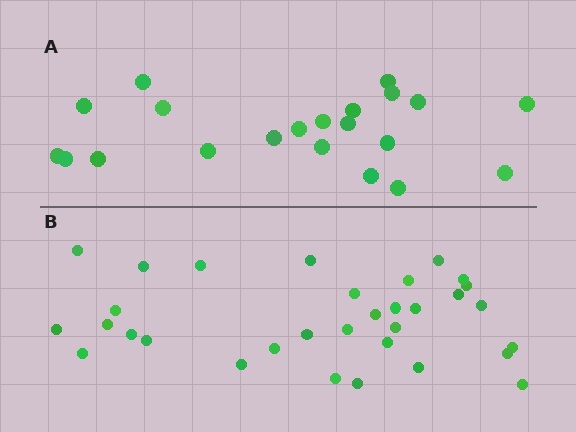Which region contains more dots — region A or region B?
Region B (the bottom region) has more dots.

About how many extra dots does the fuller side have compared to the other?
Region B has roughly 12 or so more dots than region A.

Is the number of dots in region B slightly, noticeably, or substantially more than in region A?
Region B has substantially more. The ratio is roughly 1.5 to 1.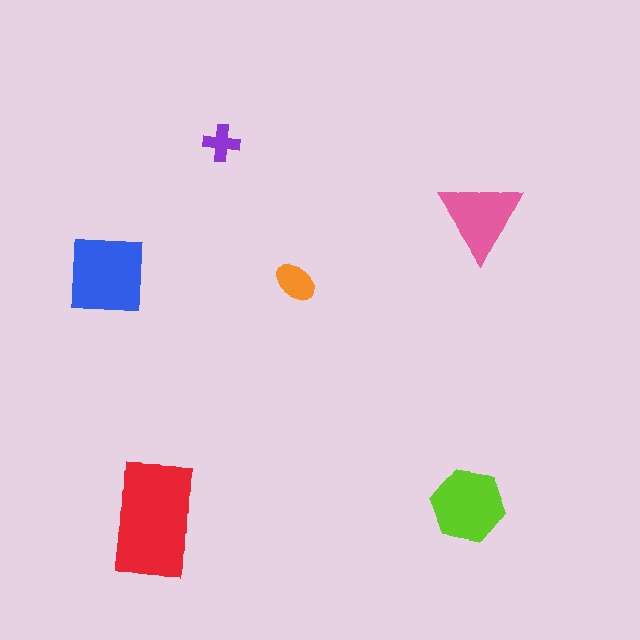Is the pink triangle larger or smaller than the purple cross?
Larger.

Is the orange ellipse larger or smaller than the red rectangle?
Smaller.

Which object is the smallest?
The purple cross.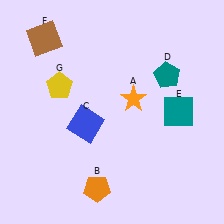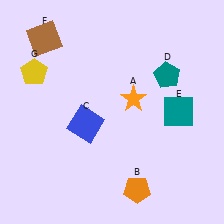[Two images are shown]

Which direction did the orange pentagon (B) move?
The orange pentagon (B) moved right.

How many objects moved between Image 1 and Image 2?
2 objects moved between the two images.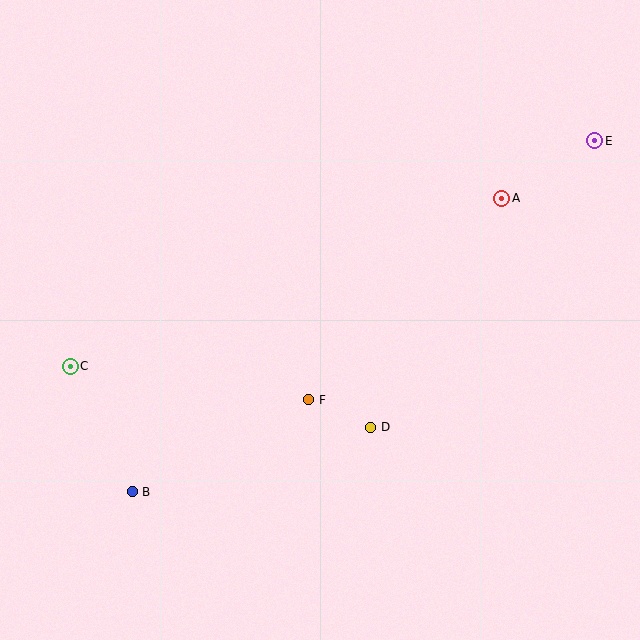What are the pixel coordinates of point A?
Point A is at (502, 198).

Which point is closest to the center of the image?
Point F at (308, 400) is closest to the center.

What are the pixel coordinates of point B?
Point B is at (132, 492).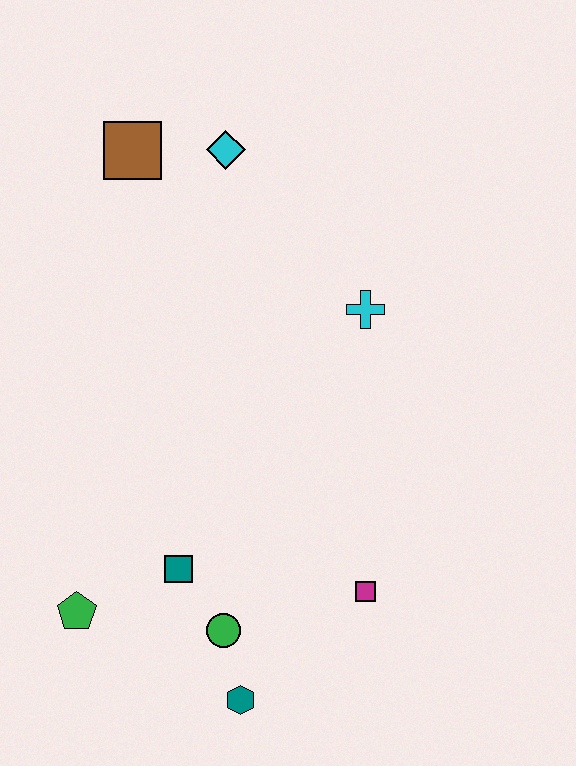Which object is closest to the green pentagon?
The teal square is closest to the green pentagon.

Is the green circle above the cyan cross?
No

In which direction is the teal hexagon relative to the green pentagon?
The teal hexagon is to the right of the green pentagon.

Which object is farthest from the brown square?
The teal hexagon is farthest from the brown square.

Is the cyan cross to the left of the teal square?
No